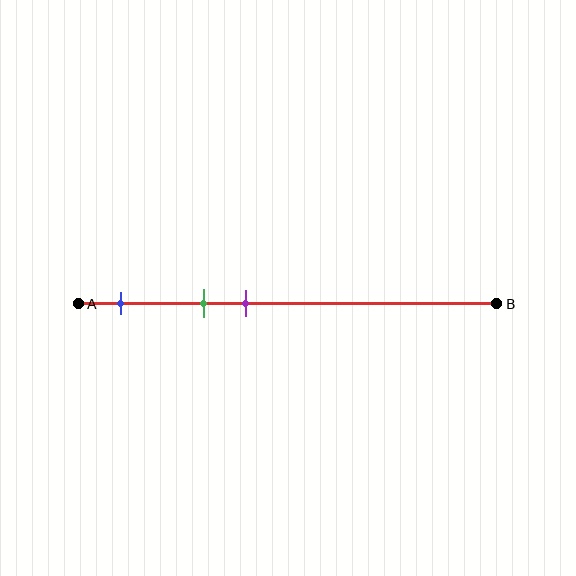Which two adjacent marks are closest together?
The green and purple marks are the closest adjacent pair.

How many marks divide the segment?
There are 3 marks dividing the segment.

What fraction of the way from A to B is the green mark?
The green mark is approximately 30% (0.3) of the way from A to B.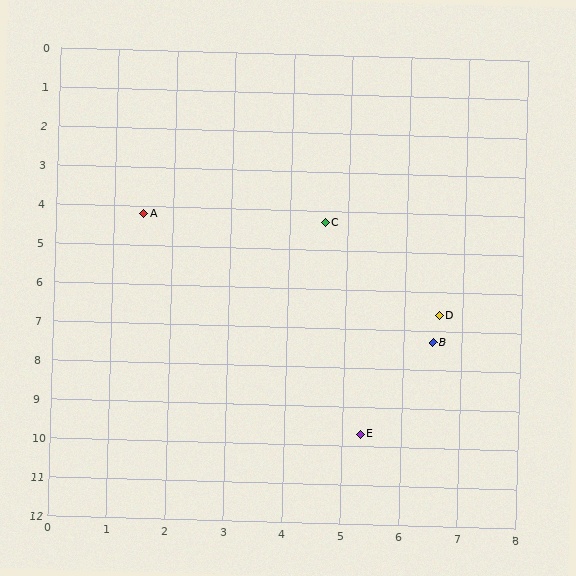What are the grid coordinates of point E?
Point E is at approximately (5.3, 9.7).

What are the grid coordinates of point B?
Point B is at approximately (6.5, 7.3).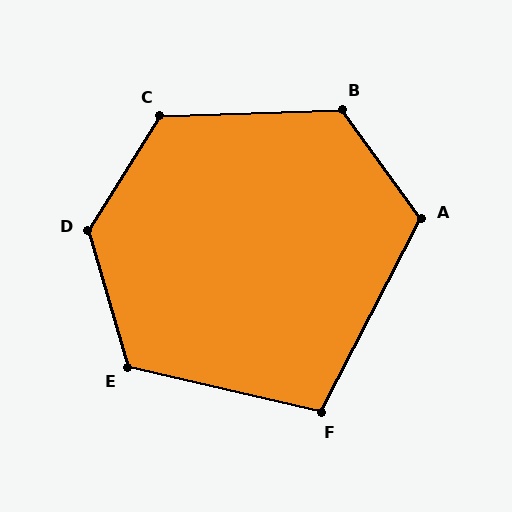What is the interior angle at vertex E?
Approximately 119 degrees (obtuse).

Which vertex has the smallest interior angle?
F, at approximately 104 degrees.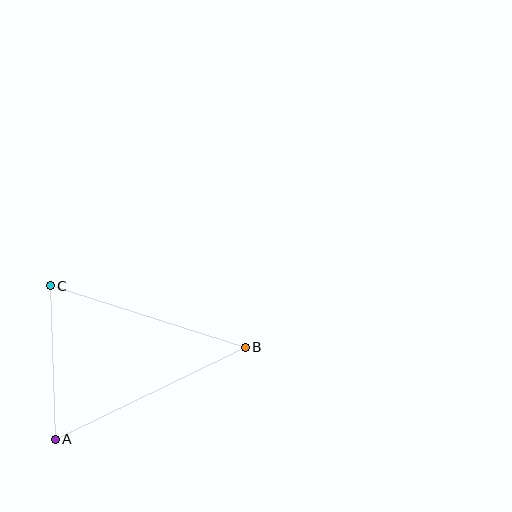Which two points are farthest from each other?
Points A and B are farthest from each other.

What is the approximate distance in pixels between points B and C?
The distance between B and C is approximately 204 pixels.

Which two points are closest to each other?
Points A and C are closest to each other.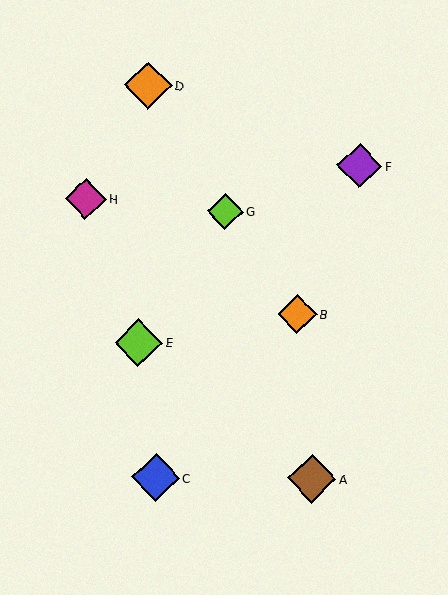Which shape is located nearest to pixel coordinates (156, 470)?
The blue diamond (labeled C) at (156, 477) is nearest to that location.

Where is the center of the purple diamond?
The center of the purple diamond is at (359, 166).